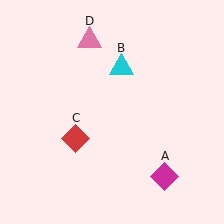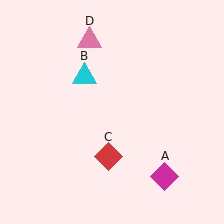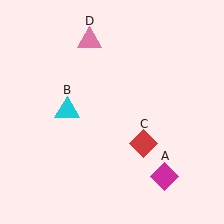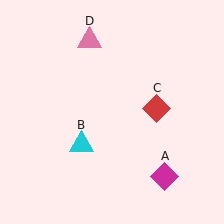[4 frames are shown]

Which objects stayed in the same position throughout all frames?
Magenta diamond (object A) and pink triangle (object D) remained stationary.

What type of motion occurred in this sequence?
The cyan triangle (object B), red diamond (object C) rotated counterclockwise around the center of the scene.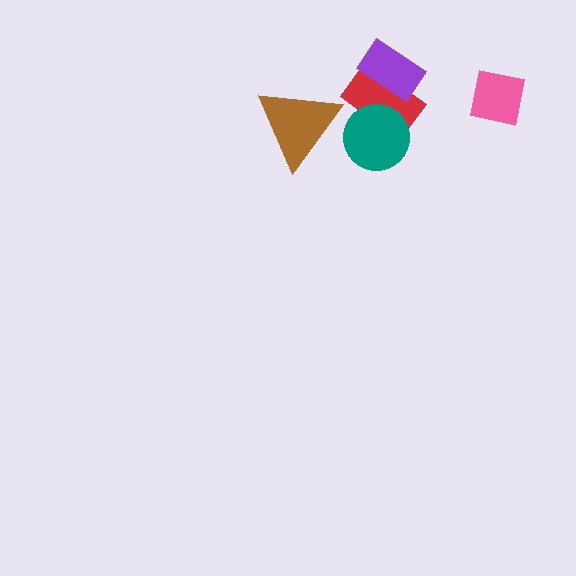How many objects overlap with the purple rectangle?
1 object overlaps with the purple rectangle.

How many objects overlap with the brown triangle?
0 objects overlap with the brown triangle.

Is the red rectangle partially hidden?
Yes, it is partially covered by another shape.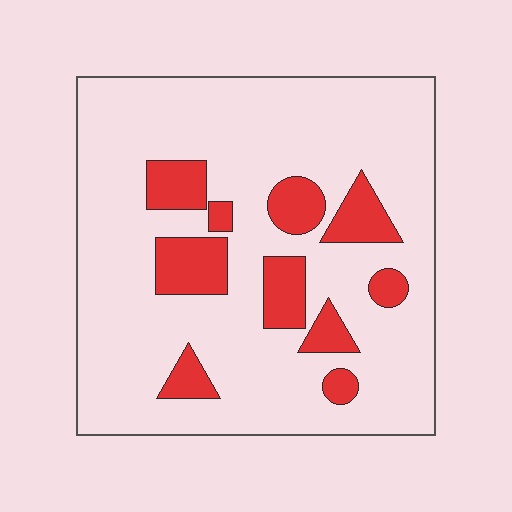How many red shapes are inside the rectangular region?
10.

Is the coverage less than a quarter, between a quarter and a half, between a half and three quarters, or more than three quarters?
Less than a quarter.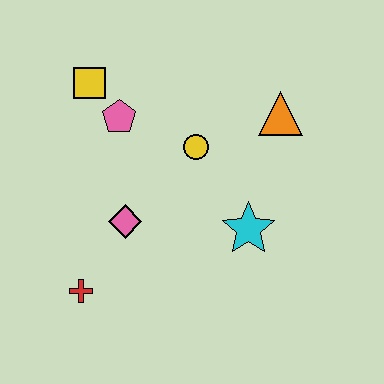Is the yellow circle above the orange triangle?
No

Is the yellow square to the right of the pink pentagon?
No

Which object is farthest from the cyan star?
The yellow square is farthest from the cyan star.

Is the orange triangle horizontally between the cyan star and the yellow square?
No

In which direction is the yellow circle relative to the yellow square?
The yellow circle is to the right of the yellow square.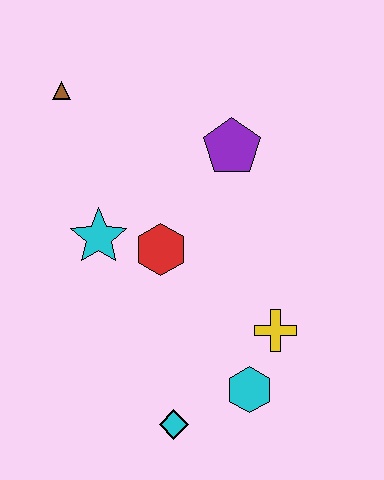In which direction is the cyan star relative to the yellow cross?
The cyan star is to the left of the yellow cross.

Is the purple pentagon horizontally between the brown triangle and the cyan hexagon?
Yes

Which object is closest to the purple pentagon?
The red hexagon is closest to the purple pentagon.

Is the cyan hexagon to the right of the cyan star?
Yes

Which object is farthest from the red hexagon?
The brown triangle is farthest from the red hexagon.